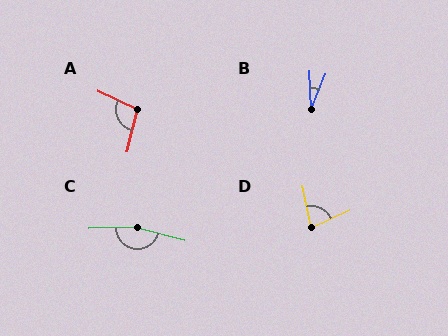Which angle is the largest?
C, at approximately 163 degrees.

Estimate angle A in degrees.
Approximately 101 degrees.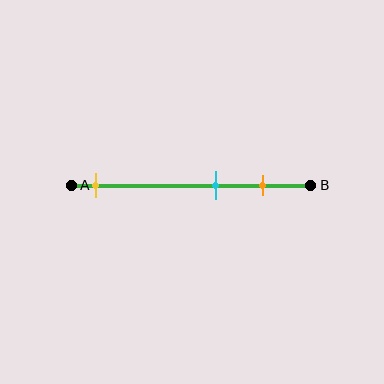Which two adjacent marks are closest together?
The cyan and orange marks are the closest adjacent pair.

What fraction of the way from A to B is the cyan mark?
The cyan mark is approximately 60% (0.6) of the way from A to B.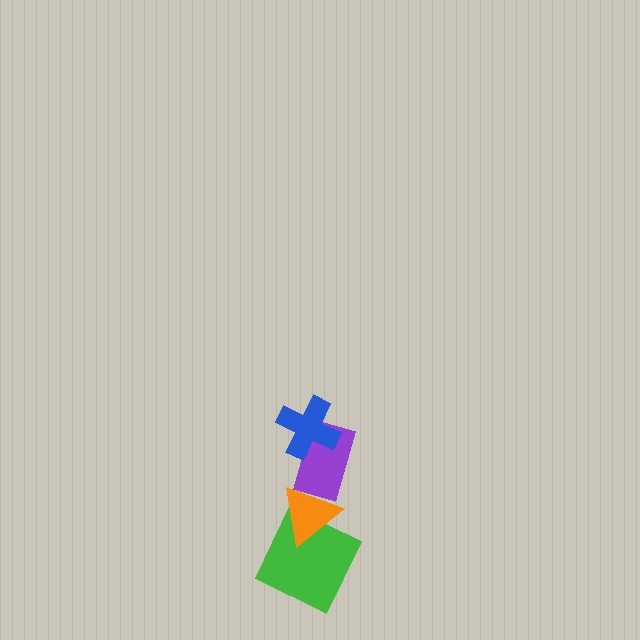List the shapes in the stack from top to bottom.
From top to bottom: the blue cross, the purple rectangle, the orange triangle, the green square.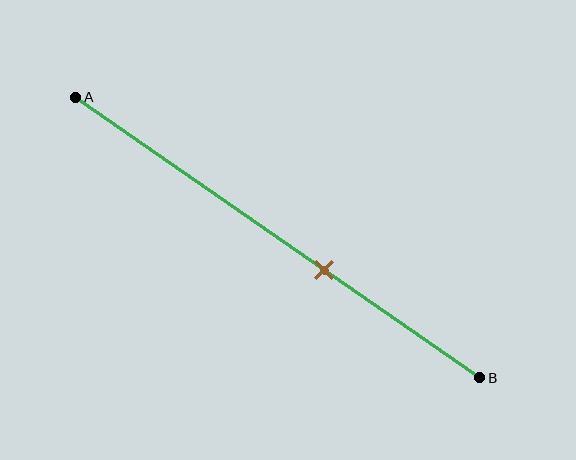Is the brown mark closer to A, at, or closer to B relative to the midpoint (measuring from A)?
The brown mark is closer to point B than the midpoint of segment AB.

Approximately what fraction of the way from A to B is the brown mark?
The brown mark is approximately 60% of the way from A to B.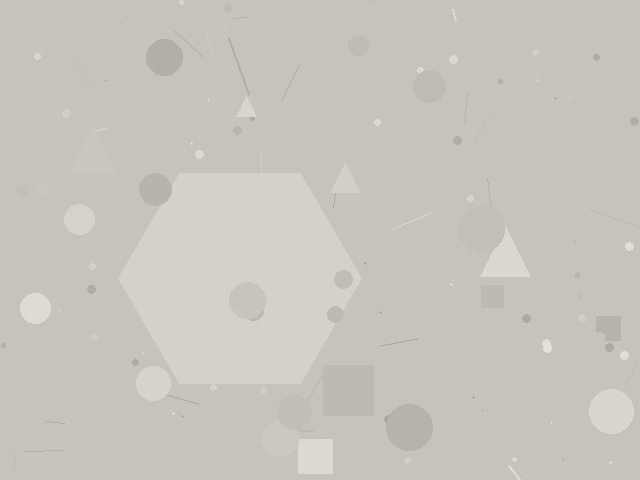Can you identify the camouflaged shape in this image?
The camouflaged shape is a hexagon.